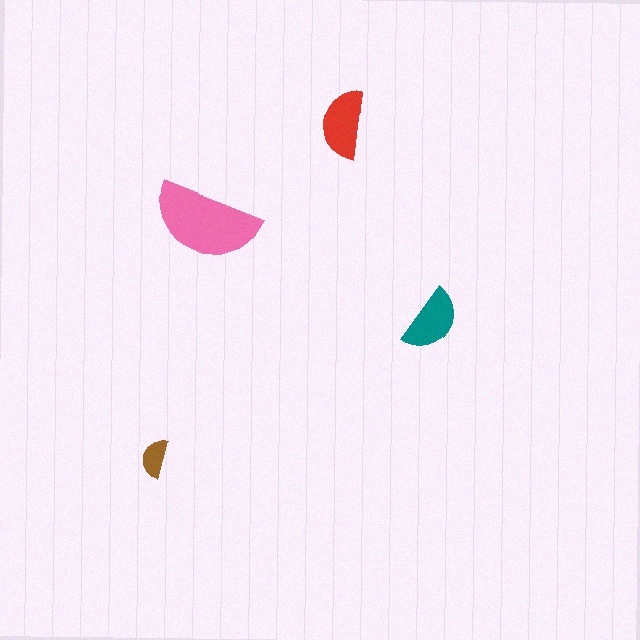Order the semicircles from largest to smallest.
the pink one, the red one, the teal one, the brown one.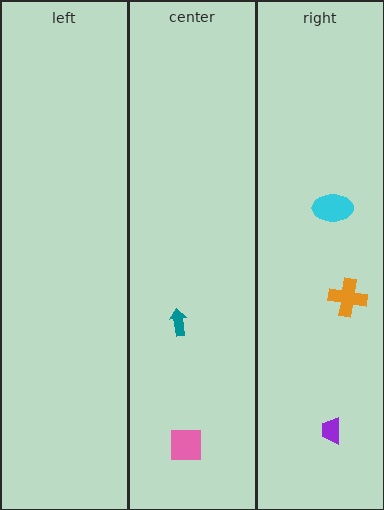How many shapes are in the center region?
2.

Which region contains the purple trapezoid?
The right region.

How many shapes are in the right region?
3.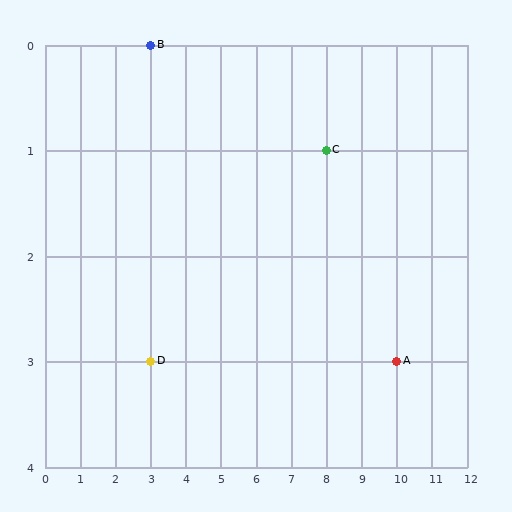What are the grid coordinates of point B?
Point B is at grid coordinates (3, 0).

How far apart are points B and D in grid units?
Points B and D are 3 rows apart.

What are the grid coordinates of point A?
Point A is at grid coordinates (10, 3).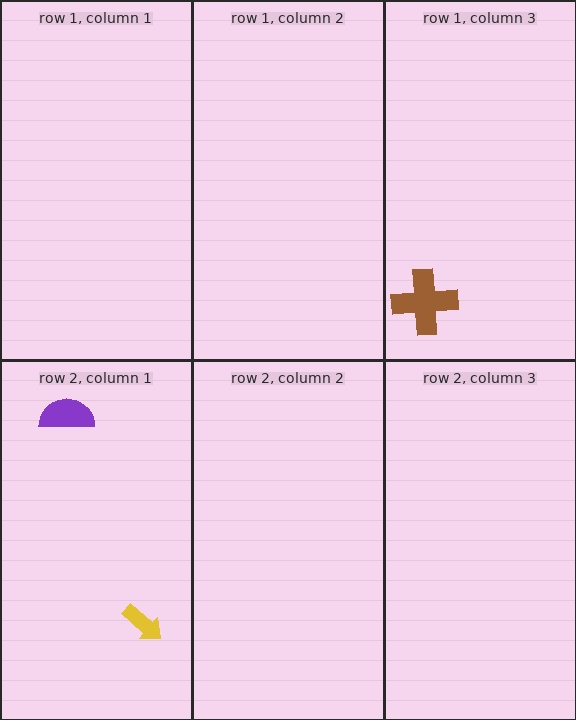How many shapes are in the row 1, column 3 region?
1.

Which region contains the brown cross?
The row 1, column 3 region.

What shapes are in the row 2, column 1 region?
The yellow arrow, the purple semicircle.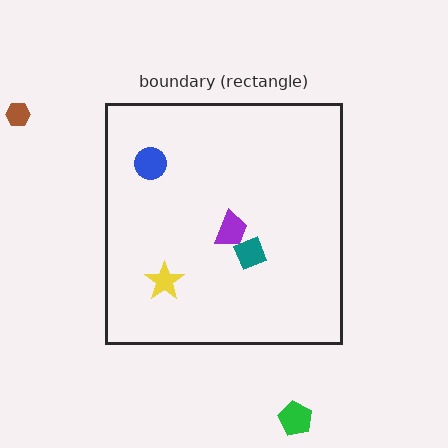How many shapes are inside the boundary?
4 inside, 2 outside.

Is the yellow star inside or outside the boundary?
Inside.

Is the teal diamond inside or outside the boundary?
Inside.